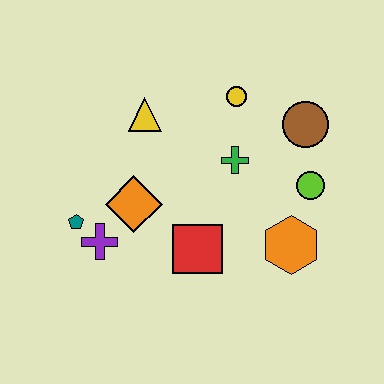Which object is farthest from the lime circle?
The teal pentagon is farthest from the lime circle.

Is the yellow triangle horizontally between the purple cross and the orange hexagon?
Yes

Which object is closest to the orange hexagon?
The lime circle is closest to the orange hexagon.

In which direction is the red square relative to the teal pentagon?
The red square is to the right of the teal pentagon.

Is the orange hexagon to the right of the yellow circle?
Yes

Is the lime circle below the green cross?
Yes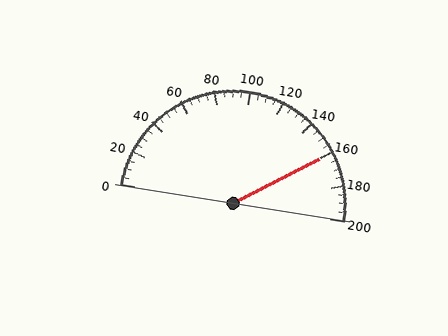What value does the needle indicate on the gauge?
The needle indicates approximately 160.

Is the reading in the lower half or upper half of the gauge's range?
The reading is in the upper half of the range (0 to 200).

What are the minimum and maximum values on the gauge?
The gauge ranges from 0 to 200.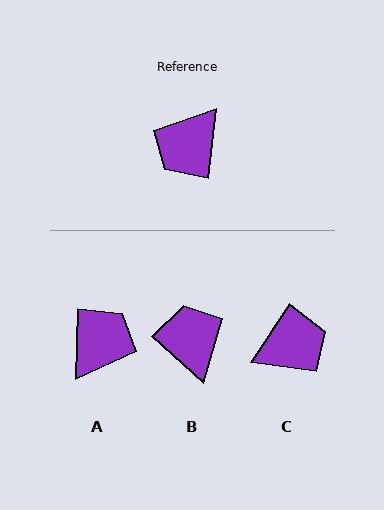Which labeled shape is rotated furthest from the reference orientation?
A, about 176 degrees away.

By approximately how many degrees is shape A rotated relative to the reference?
Approximately 176 degrees clockwise.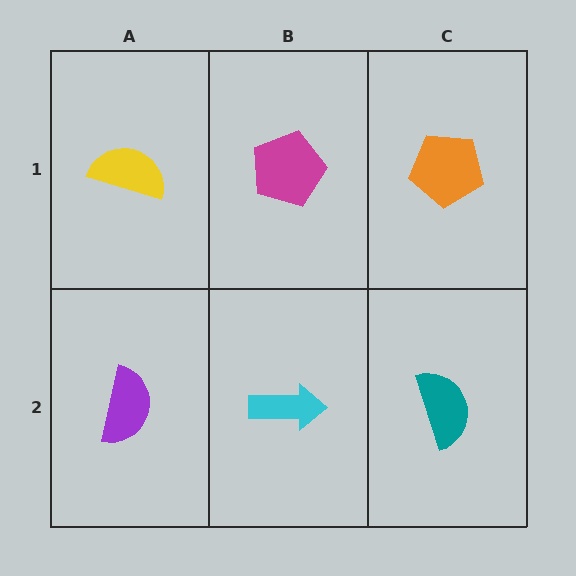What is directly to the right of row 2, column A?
A cyan arrow.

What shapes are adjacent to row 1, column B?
A cyan arrow (row 2, column B), a yellow semicircle (row 1, column A), an orange pentagon (row 1, column C).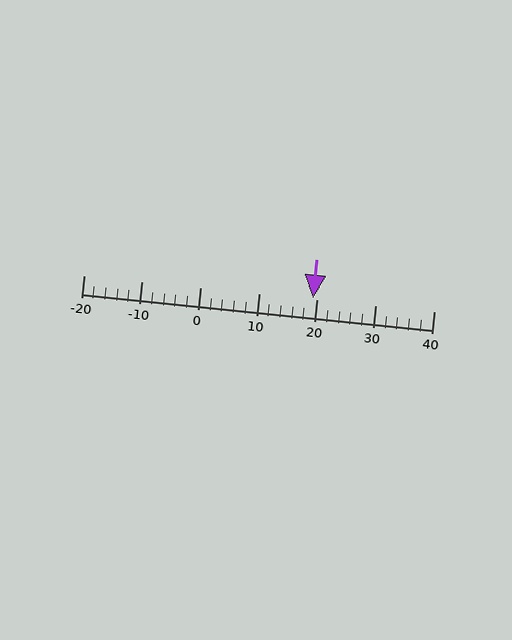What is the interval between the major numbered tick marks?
The major tick marks are spaced 10 units apart.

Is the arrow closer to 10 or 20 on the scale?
The arrow is closer to 20.